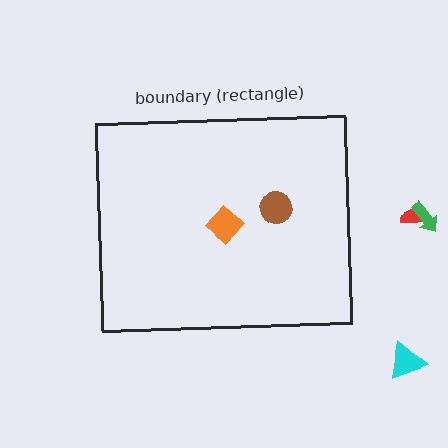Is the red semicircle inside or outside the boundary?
Outside.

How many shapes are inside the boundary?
2 inside, 3 outside.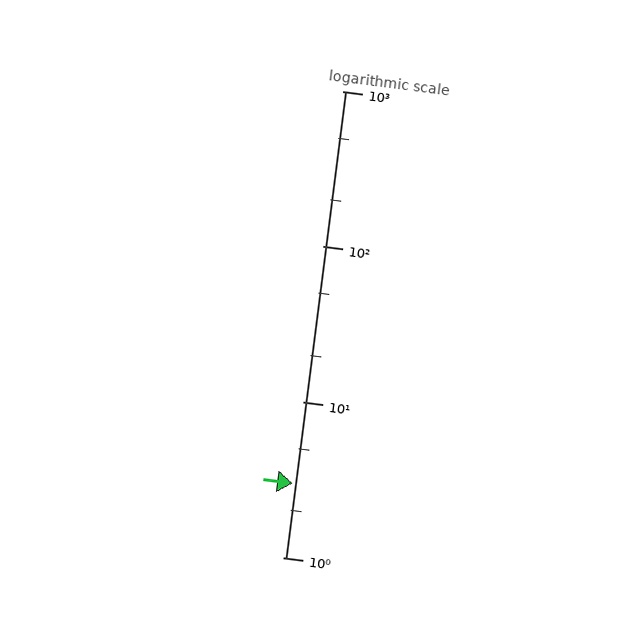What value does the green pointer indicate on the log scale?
The pointer indicates approximately 3.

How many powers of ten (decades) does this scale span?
The scale spans 3 decades, from 1 to 1000.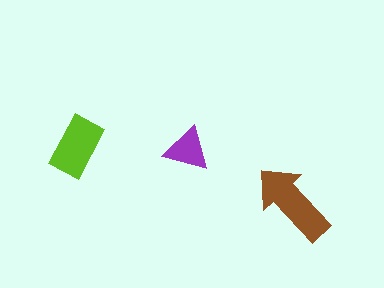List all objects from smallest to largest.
The purple triangle, the lime rectangle, the brown arrow.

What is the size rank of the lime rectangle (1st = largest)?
2nd.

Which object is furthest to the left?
The lime rectangle is leftmost.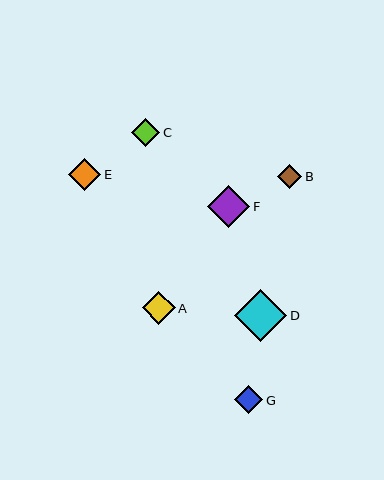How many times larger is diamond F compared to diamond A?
Diamond F is approximately 1.3 times the size of diamond A.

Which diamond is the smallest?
Diamond B is the smallest with a size of approximately 24 pixels.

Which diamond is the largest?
Diamond D is the largest with a size of approximately 52 pixels.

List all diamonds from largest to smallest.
From largest to smallest: D, F, A, E, C, G, B.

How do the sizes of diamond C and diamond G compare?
Diamond C and diamond G are approximately the same size.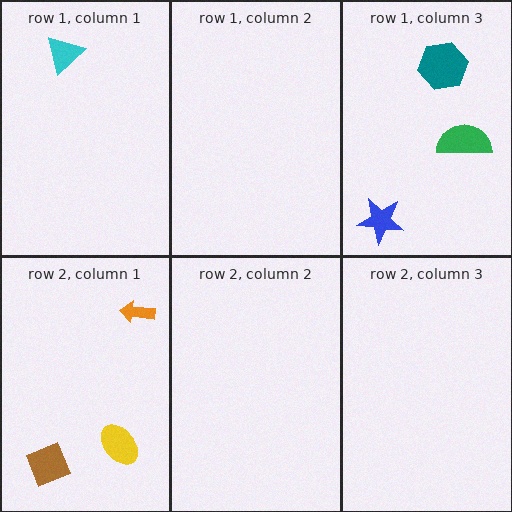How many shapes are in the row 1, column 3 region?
3.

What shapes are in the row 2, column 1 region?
The brown diamond, the yellow ellipse, the orange arrow.